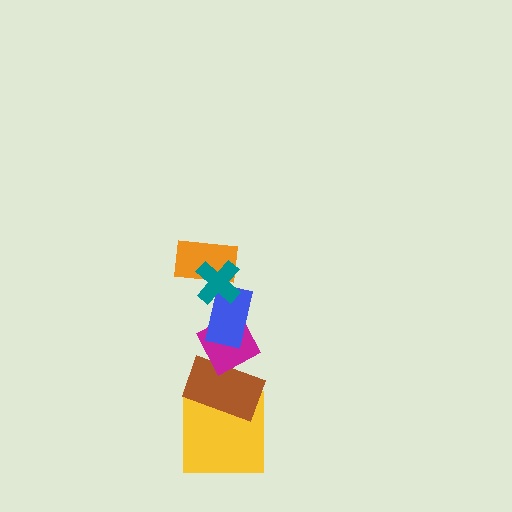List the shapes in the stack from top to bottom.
From top to bottom: the teal cross, the orange rectangle, the blue rectangle, the magenta diamond, the brown rectangle, the yellow square.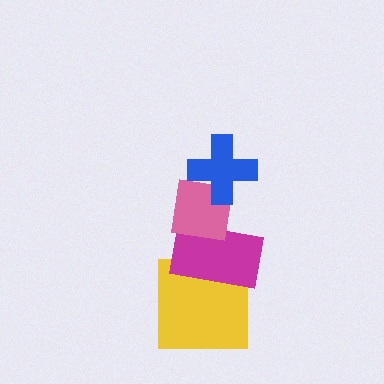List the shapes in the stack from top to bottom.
From top to bottom: the blue cross, the pink square, the magenta rectangle, the yellow square.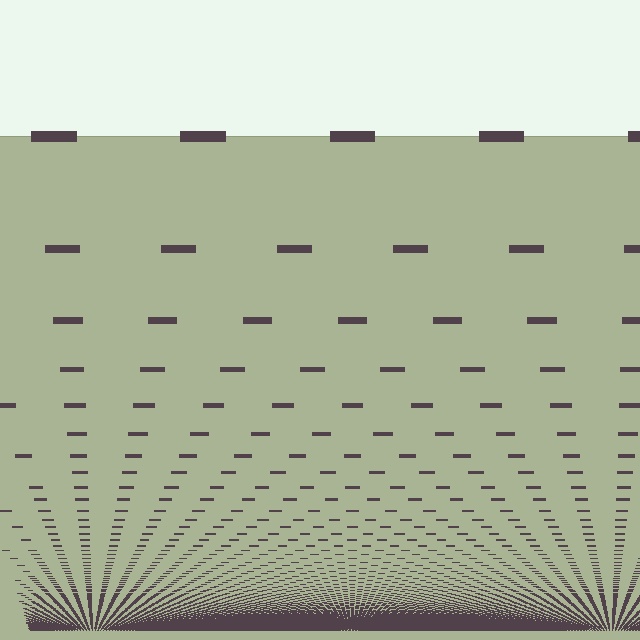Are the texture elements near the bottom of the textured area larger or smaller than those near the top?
Smaller. The gradient is inverted — elements near the bottom are smaller and denser.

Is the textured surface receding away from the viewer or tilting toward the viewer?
The surface appears to tilt toward the viewer. Texture elements get larger and sparser toward the top.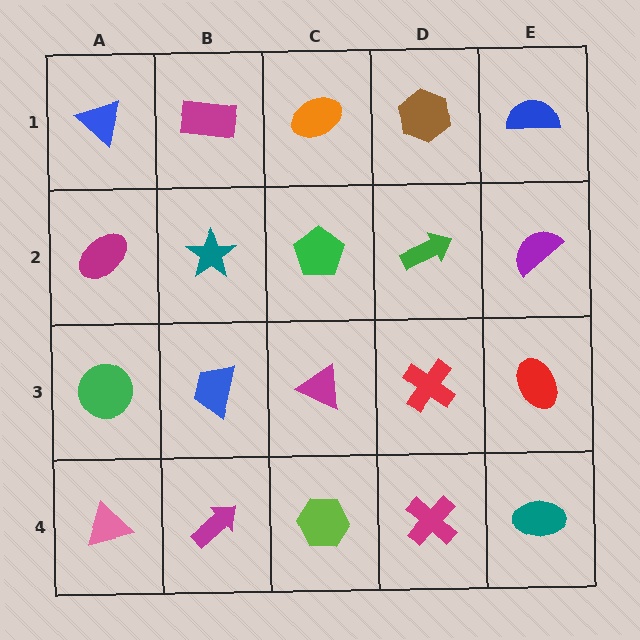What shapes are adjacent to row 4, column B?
A blue trapezoid (row 3, column B), a pink triangle (row 4, column A), a lime hexagon (row 4, column C).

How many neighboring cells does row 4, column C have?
3.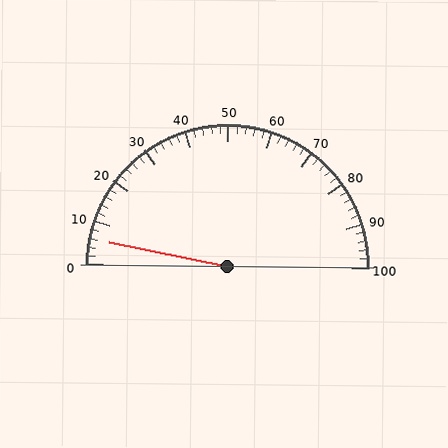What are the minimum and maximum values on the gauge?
The gauge ranges from 0 to 100.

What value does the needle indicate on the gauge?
The needle indicates approximately 6.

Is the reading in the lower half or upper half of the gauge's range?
The reading is in the lower half of the range (0 to 100).